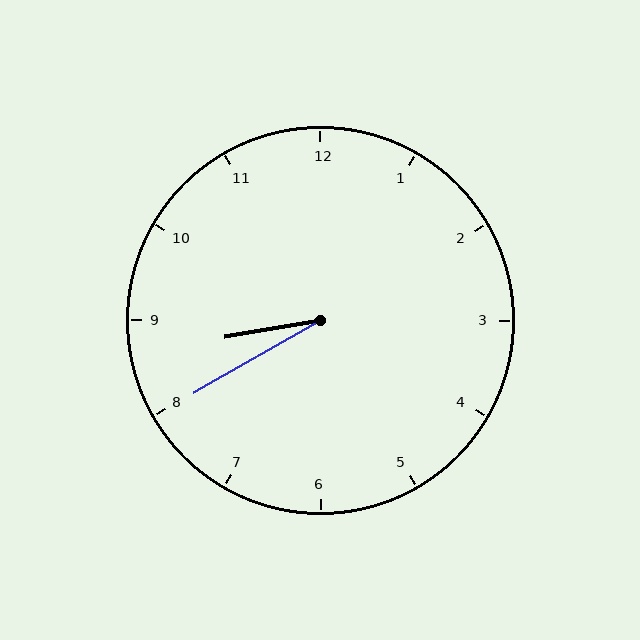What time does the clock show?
8:40.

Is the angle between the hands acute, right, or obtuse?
It is acute.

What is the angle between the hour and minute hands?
Approximately 20 degrees.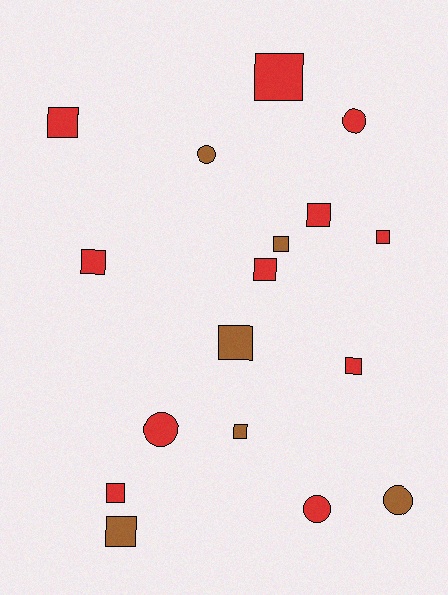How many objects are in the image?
There are 17 objects.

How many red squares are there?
There are 8 red squares.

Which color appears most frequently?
Red, with 11 objects.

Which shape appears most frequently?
Square, with 12 objects.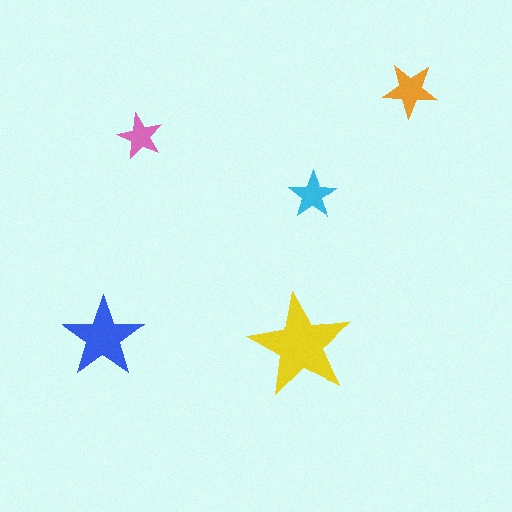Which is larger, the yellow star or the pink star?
The yellow one.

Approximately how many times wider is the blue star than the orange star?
About 1.5 times wider.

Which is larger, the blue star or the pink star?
The blue one.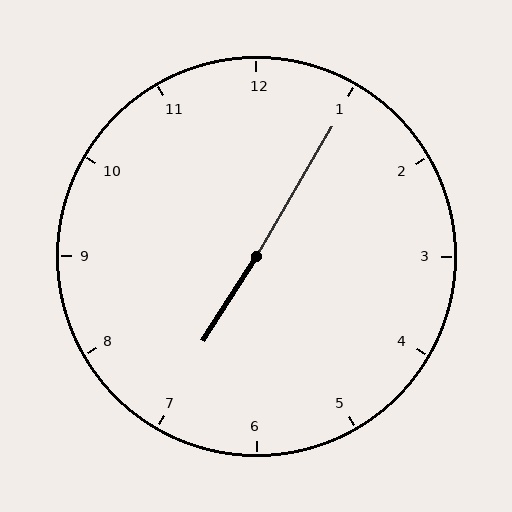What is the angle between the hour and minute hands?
Approximately 178 degrees.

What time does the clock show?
7:05.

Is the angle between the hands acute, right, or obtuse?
It is obtuse.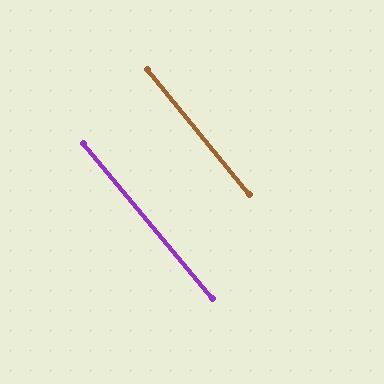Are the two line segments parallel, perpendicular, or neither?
Parallel — their directions differ by only 0.5°.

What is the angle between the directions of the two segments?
Approximately 1 degree.